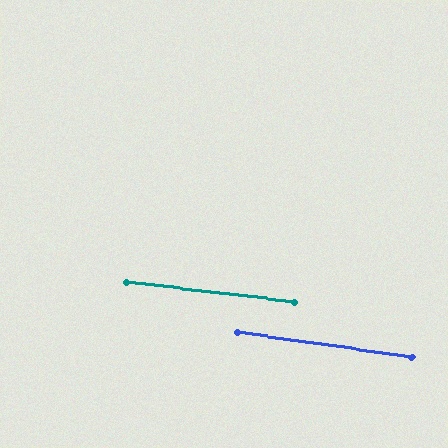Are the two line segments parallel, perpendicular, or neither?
Parallel — their directions differ by only 1.5°.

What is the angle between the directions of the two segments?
Approximately 1 degree.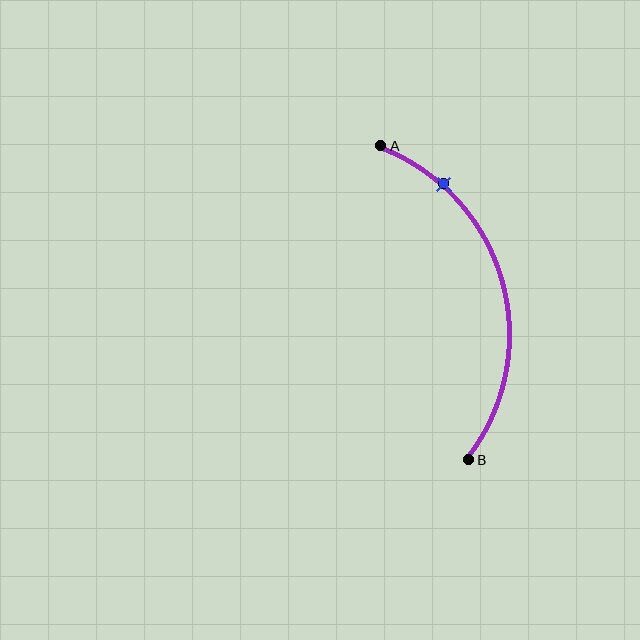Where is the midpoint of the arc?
The arc midpoint is the point on the curve farthest from the straight line joining A and B. It sits to the right of that line.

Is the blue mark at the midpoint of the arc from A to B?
No. The blue mark lies on the arc but is closer to endpoint A. The arc midpoint would be at the point on the curve equidistant along the arc from both A and B.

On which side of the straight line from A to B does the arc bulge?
The arc bulges to the right of the straight line connecting A and B.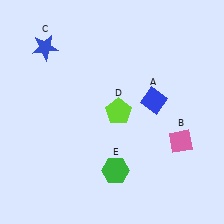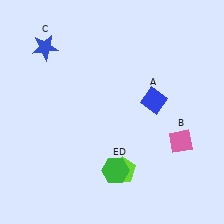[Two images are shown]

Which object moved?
The lime pentagon (D) moved down.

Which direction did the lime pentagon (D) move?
The lime pentagon (D) moved down.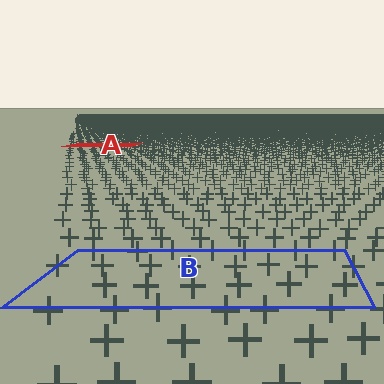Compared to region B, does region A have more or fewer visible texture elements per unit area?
Region A has more texture elements per unit area — they are packed more densely because it is farther away.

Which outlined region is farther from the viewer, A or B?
Region A is farther from the viewer — the texture elements inside it appear smaller and more densely packed.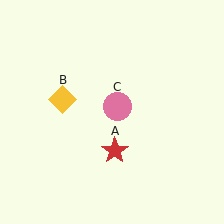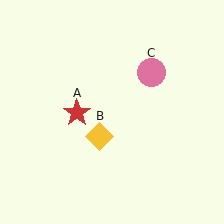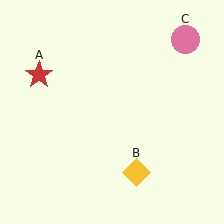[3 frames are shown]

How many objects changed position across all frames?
3 objects changed position: red star (object A), yellow diamond (object B), pink circle (object C).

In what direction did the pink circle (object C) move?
The pink circle (object C) moved up and to the right.